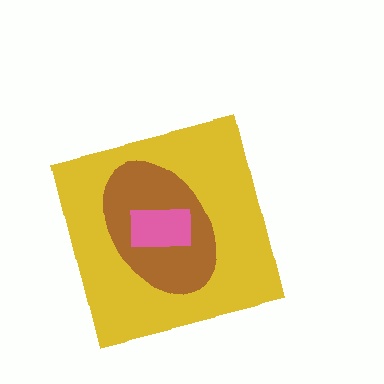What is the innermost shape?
The pink rectangle.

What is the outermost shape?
The yellow square.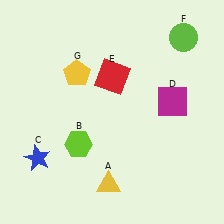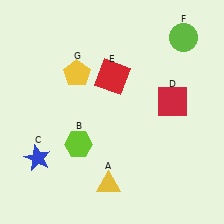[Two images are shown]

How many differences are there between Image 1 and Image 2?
There is 1 difference between the two images.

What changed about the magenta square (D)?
In Image 1, D is magenta. In Image 2, it changed to red.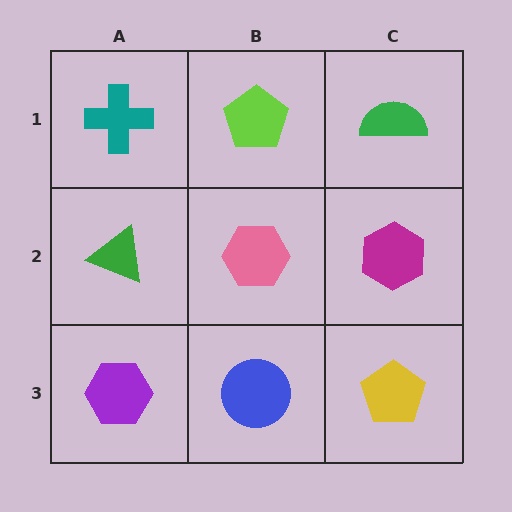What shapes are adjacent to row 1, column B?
A pink hexagon (row 2, column B), a teal cross (row 1, column A), a green semicircle (row 1, column C).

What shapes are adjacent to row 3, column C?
A magenta hexagon (row 2, column C), a blue circle (row 3, column B).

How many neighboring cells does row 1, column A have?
2.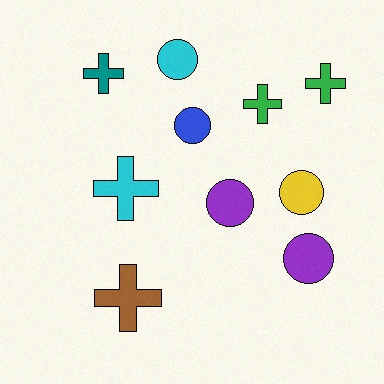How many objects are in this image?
There are 10 objects.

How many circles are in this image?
There are 5 circles.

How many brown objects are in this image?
There is 1 brown object.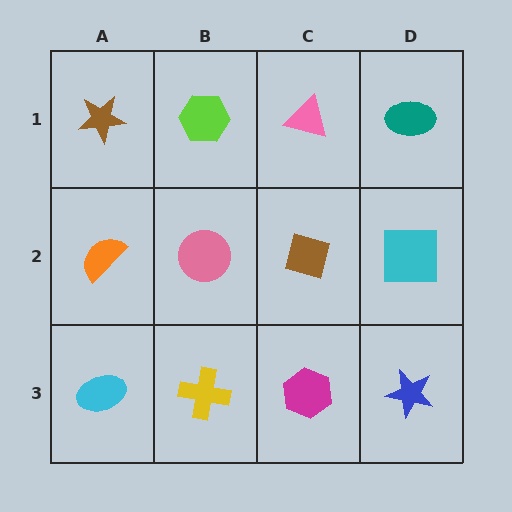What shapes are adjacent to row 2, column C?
A pink triangle (row 1, column C), a magenta hexagon (row 3, column C), a pink circle (row 2, column B), a cyan square (row 2, column D).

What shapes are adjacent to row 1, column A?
An orange semicircle (row 2, column A), a lime hexagon (row 1, column B).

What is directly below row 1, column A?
An orange semicircle.